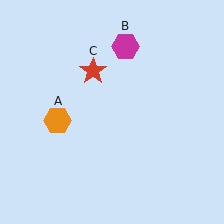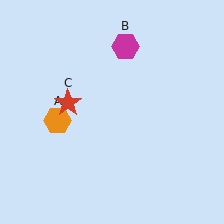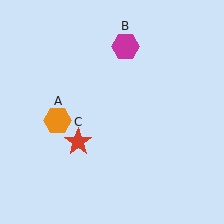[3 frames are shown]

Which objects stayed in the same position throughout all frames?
Orange hexagon (object A) and magenta hexagon (object B) remained stationary.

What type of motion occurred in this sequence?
The red star (object C) rotated counterclockwise around the center of the scene.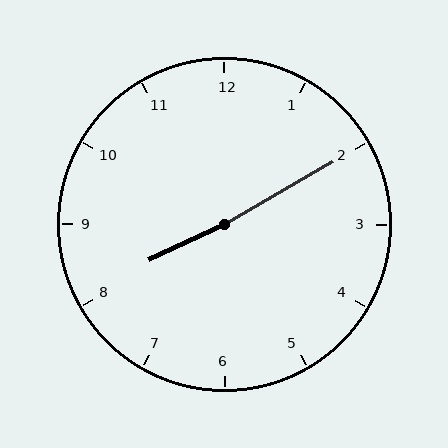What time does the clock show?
8:10.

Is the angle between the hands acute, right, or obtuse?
It is obtuse.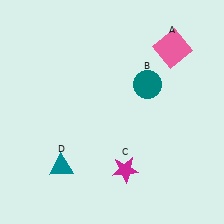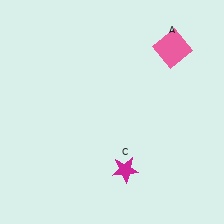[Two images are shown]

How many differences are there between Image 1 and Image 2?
There are 2 differences between the two images.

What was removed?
The teal circle (B), the teal triangle (D) were removed in Image 2.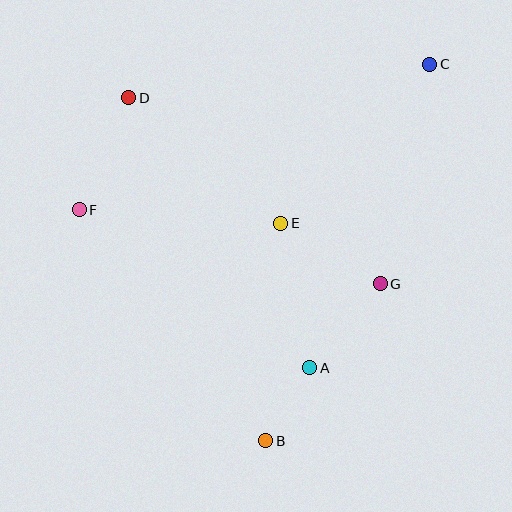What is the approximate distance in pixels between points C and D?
The distance between C and D is approximately 303 pixels.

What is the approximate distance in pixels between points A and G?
The distance between A and G is approximately 110 pixels.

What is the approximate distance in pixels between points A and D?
The distance between A and D is approximately 325 pixels.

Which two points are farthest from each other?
Points B and C are farthest from each other.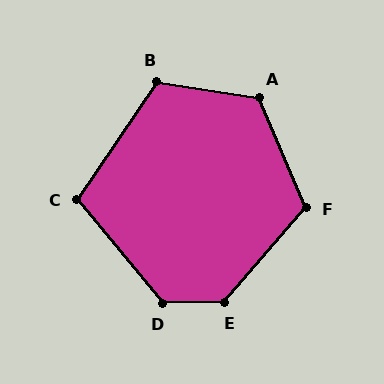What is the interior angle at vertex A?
Approximately 122 degrees (obtuse).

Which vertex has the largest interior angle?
E, at approximately 132 degrees.